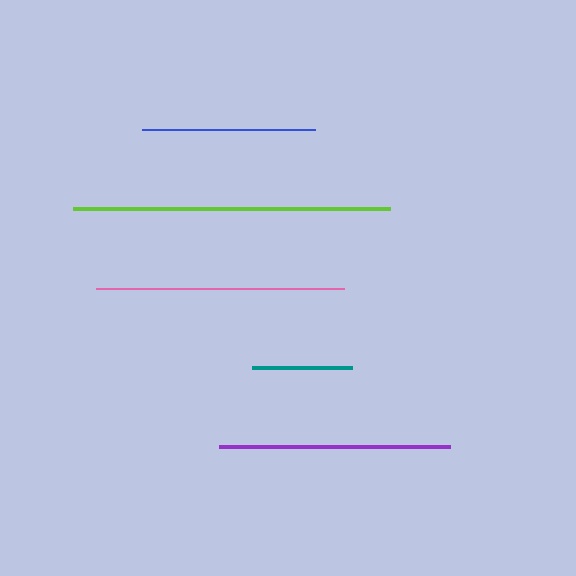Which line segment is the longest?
The lime line is the longest at approximately 318 pixels.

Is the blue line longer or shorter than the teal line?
The blue line is longer than the teal line.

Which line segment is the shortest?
The teal line is the shortest at approximately 99 pixels.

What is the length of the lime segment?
The lime segment is approximately 318 pixels long.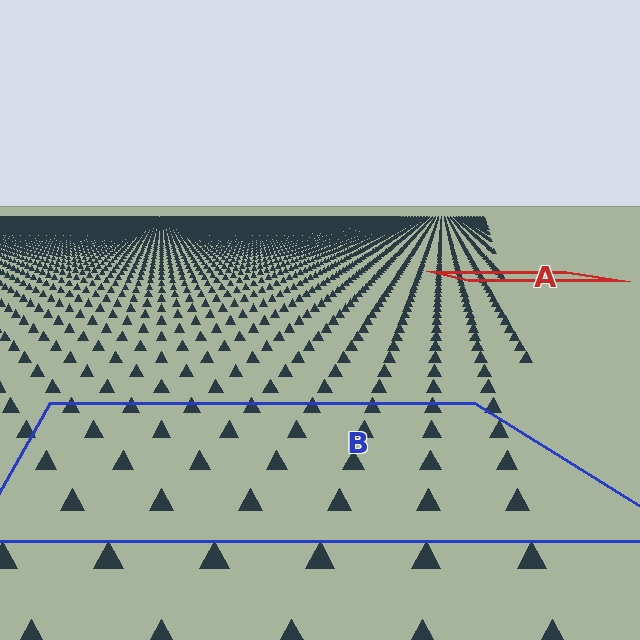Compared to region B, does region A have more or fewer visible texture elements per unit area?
Region A has more texture elements per unit area — they are packed more densely because it is farther away.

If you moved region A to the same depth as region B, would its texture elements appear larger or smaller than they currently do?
They would appear larger. At a closer depth, the same texture elements are projected at a bigger on-screen size.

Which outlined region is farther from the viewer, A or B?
Region A is farther from the viewer — the texture elements inside it appear smaller and more densely packed.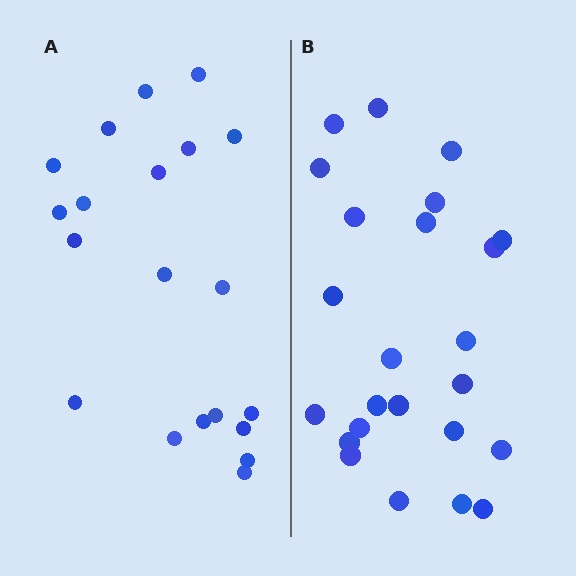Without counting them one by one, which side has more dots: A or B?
Region B (the right region) has more dots.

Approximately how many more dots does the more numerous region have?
Region B has about 4 more dots than region A.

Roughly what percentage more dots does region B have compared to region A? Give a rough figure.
About 20% more.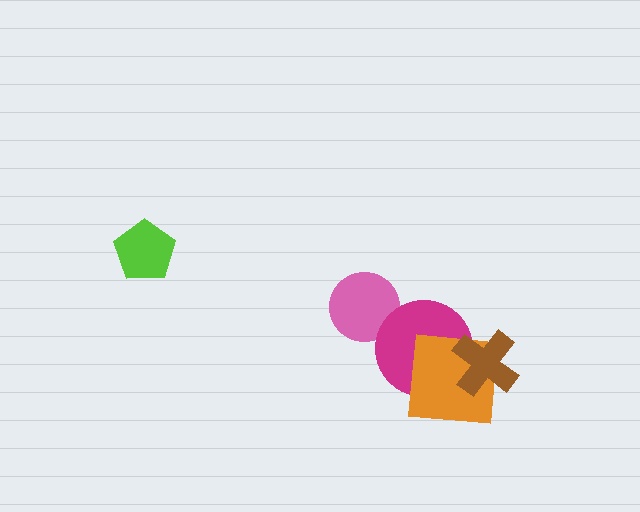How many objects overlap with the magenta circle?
3 objects overlap with the magenta circle.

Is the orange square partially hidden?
Yes, it is partially covered by another shape.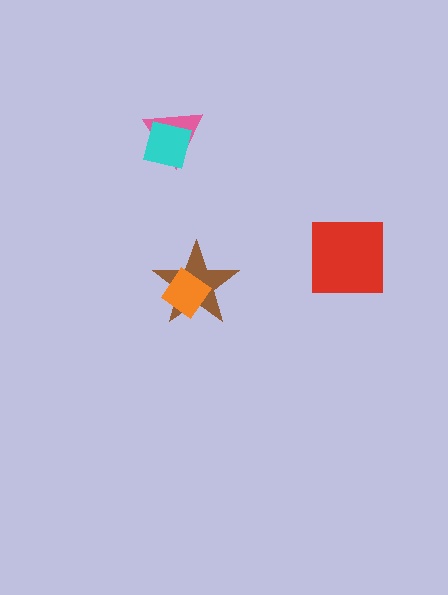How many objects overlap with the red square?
0 objects overlap with the red square.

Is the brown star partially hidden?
Yes, it is partially covered by another shape.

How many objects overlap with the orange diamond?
1 object overlaps with the orange diamond.